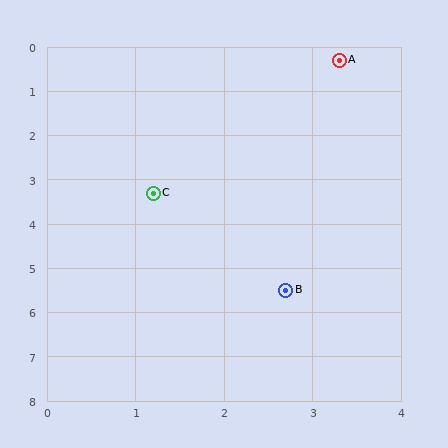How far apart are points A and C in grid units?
Points A and C are about 3.7 grid units apart.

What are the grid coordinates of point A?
Point A is at approximately (3.3, 0.3).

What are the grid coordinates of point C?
Point C is at approximately (1.2, 3.3).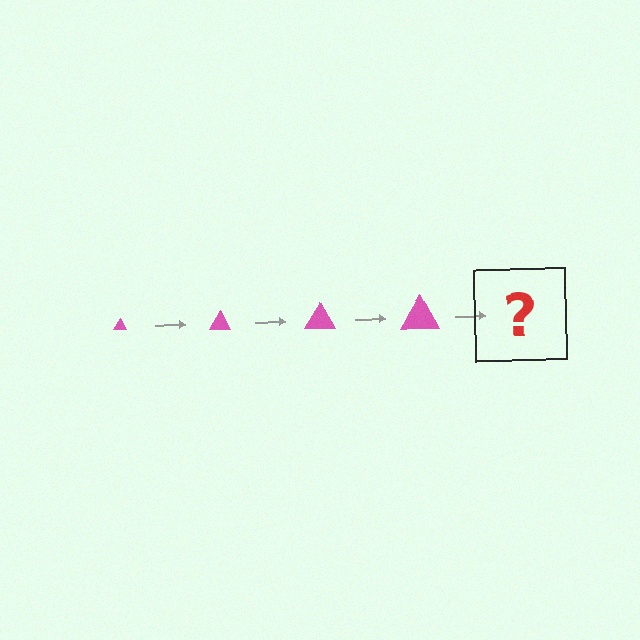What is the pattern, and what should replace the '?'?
The pattern is that the triangle gets progressively larger each step. The '?' should be a pink triangle, larger than the previous one.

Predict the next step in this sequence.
The next step is a pink triangle, larger than the previous one.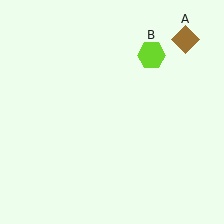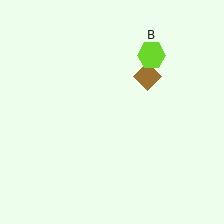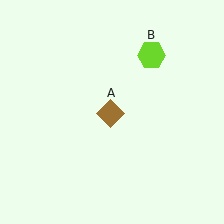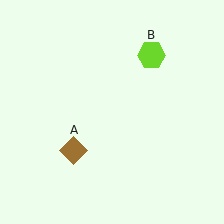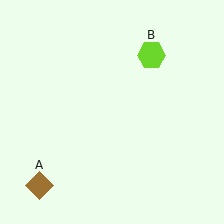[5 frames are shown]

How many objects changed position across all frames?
1 object changed position: brown diamond (object A).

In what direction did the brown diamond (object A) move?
The brown diamond (object A) moved down and to the left.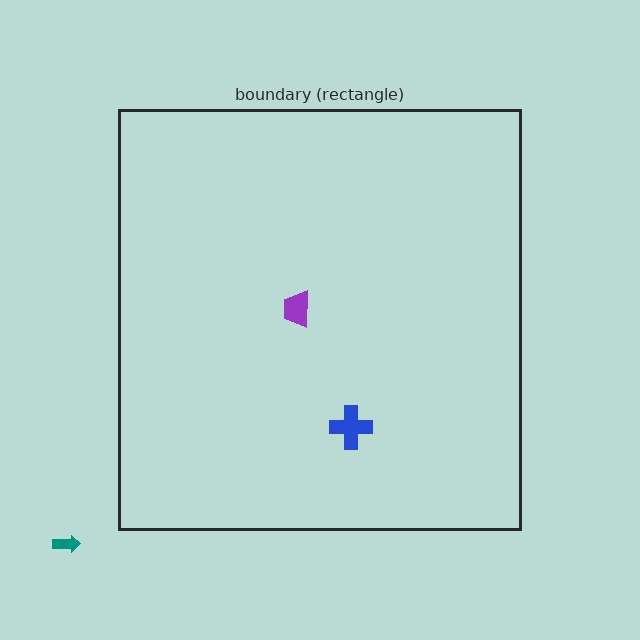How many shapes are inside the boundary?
2 inside, 1 outside.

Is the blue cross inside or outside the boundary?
Inside.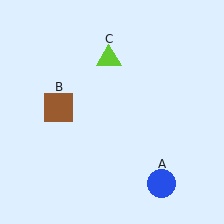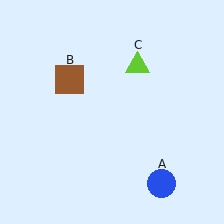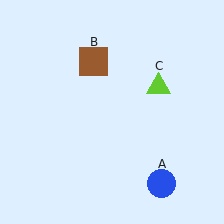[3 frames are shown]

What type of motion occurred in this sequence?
The brown square (object B), lime triangle (object C) rotated clockwise around the center of the scene.